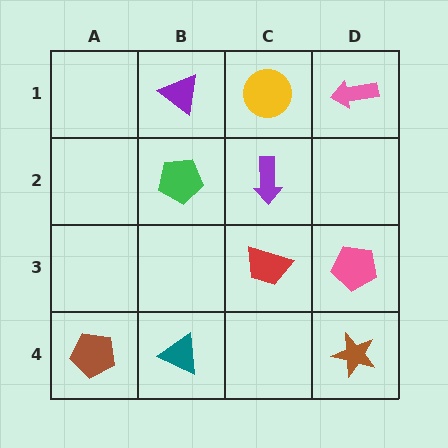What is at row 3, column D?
A pink pentagon.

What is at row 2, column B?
A green pentagon.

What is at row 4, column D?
A brown star.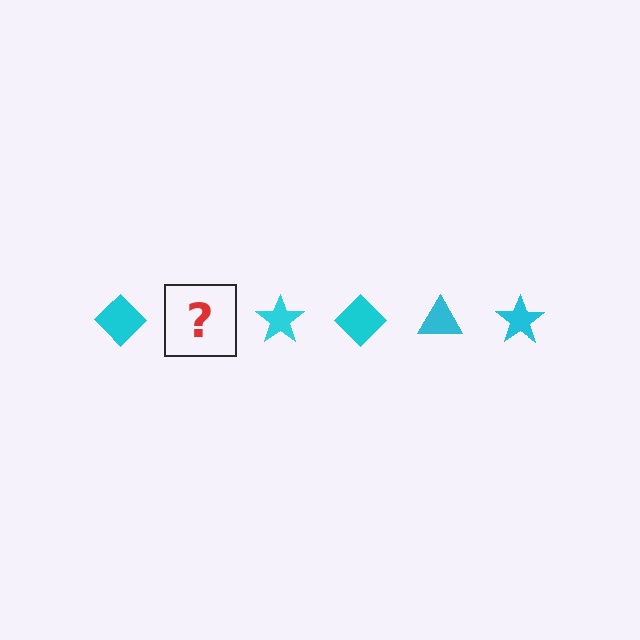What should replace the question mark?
The question mark should be replaced with a cyan triangle.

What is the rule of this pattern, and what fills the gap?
The rule is that the pattern cycles through diamond, triangle, star shapes in cyan. The gap should be filled with a cyan triangle.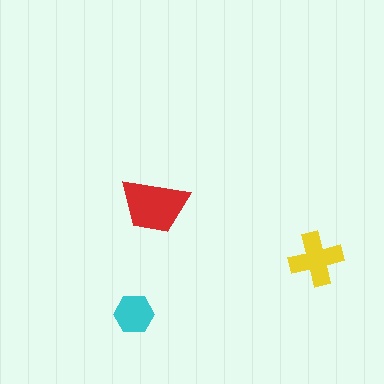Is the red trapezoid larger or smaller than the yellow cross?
Larger.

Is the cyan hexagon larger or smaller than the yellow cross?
Smaller.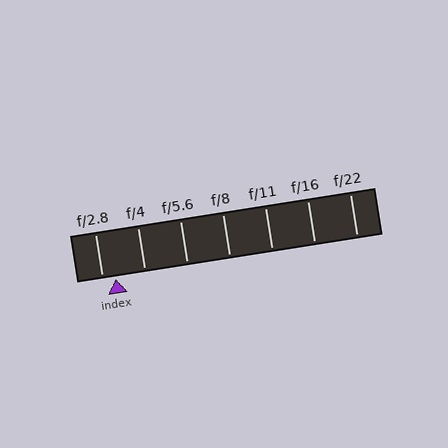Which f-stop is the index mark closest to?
The index mark is closest to f/2.8.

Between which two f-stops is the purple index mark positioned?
The index mark is between f/2.8 and f/4.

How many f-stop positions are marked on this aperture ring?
There are 7 f-stop positions marked.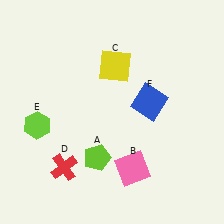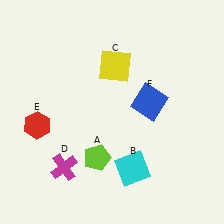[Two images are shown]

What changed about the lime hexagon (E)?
In Image 1, E is lime. In Image 2, it changed to red.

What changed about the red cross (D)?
In Image 1, D is red. In Image 2, it changed to magenta.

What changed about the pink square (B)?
In Image 1, B is pink. In Image 2, it changed to cyan.